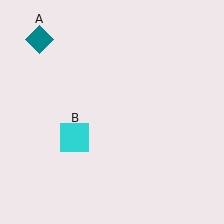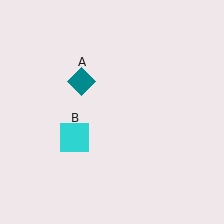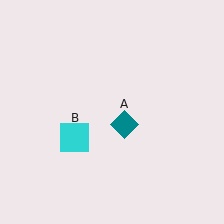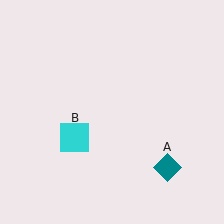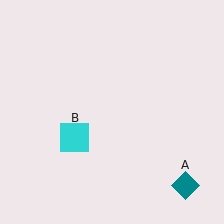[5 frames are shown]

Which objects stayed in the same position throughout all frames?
Cyan square (object B) remained stationary.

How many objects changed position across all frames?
1 object changed position: teal diamond (object A).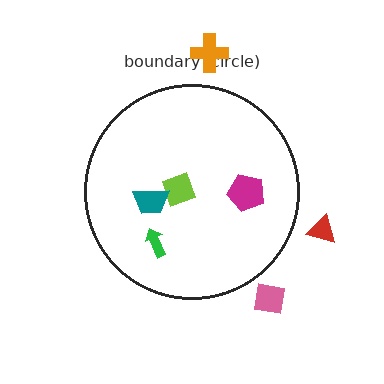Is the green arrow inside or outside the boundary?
Inside.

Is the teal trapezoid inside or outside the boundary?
Inside.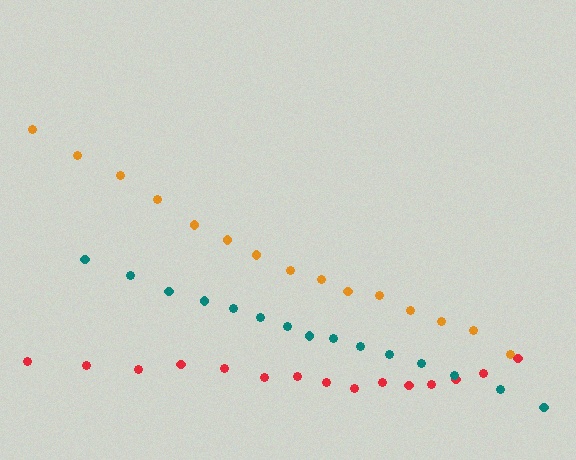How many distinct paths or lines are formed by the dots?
There are 3 distinct paths.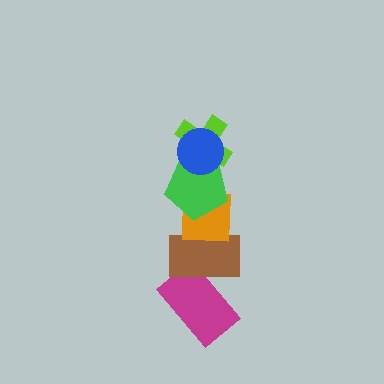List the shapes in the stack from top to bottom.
From top to bottom: the blue circle, the lime cross, the green pentagon, the orange square, the brown rectangle, the magenta rectangle.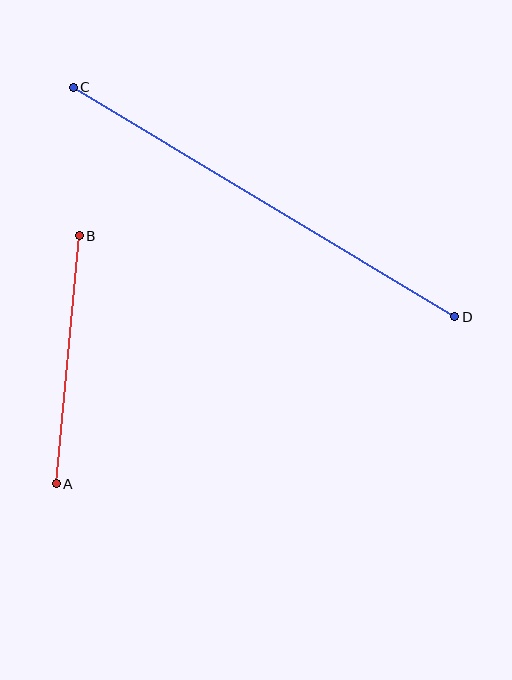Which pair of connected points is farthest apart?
Points C and D are farthest apart.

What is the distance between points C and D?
The distance is approximately 446 pixels.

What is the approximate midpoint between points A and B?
The midpoint is at approximately (68, 360) pixels.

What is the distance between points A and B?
The distance is approximately 249 pixels.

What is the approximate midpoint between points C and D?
The midpoint is at approximately (264, 202) pixels.